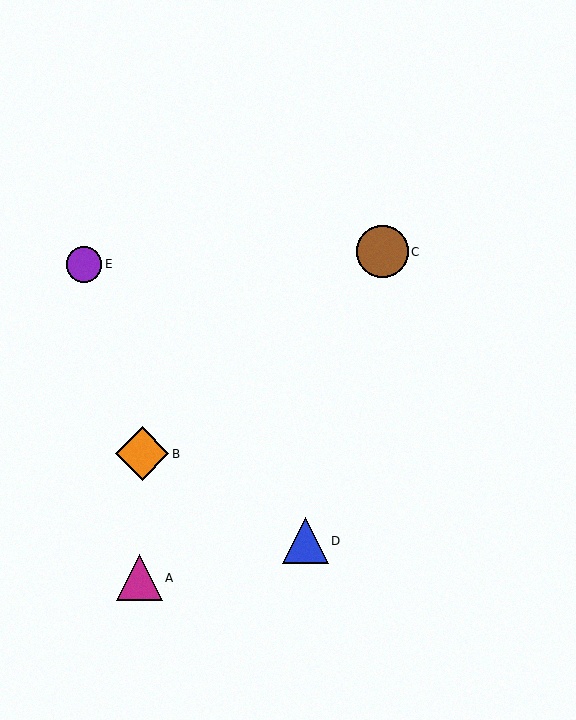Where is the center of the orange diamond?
The center of the orange diamond is at (142, 454).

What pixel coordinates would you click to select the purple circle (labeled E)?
Click at (84, 264) to select the purple circle E.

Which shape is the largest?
The orange diamond (labeled B) is the largest.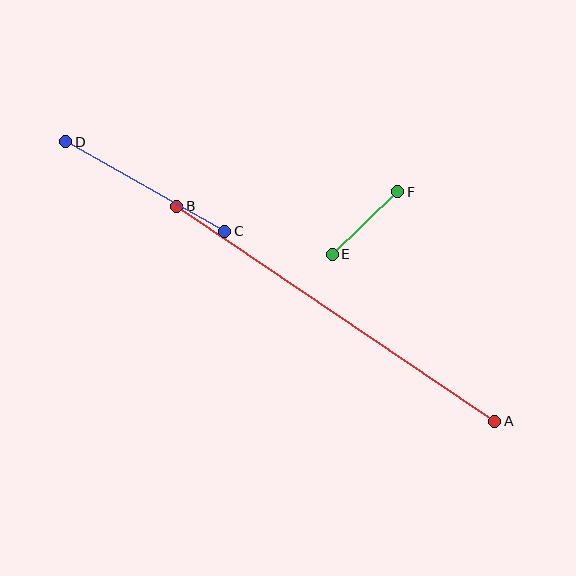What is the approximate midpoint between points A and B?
The midpoint is at approximately (336, 314) pixels.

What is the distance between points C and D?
The distance is approximately 182 pixels.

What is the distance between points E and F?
The distance is approximately 90 pixels.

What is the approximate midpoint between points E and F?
The midpoint is at approximately (365, 223) pixels.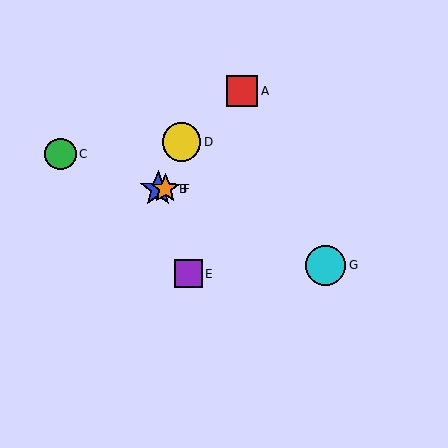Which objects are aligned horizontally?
Objects B, F are aligned horizontally.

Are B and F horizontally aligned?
Yes, both are at y≈189.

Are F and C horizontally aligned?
No, F is at y≈189 and C is at y≈154.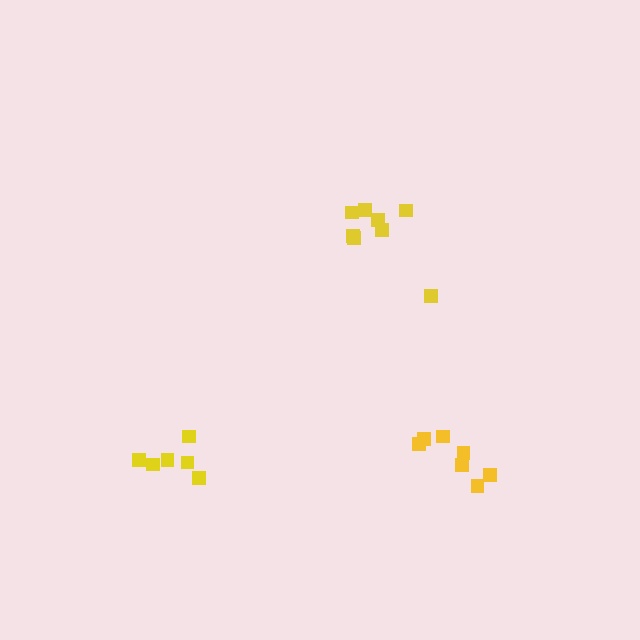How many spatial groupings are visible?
There are 3 spatial groupings.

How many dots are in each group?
Group 1: 8 dots, Group 2: 6 dots, Group 3: 7 dots (21 total).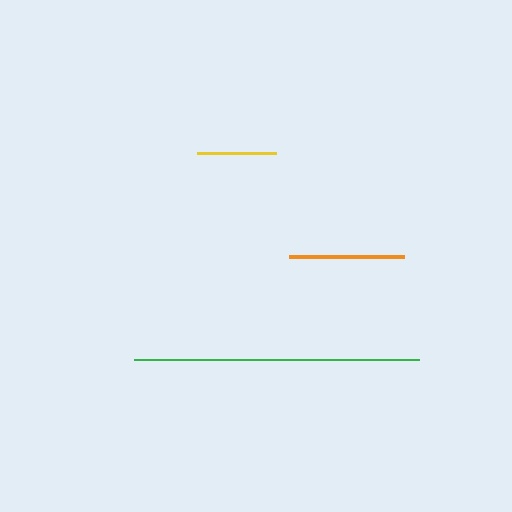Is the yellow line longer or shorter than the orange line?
The orange line is longer than the yellow line.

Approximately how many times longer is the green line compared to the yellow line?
The green line is approximately 3.6 times the length of the yellow line.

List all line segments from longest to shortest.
From longest to shortest: green, orange, yellow.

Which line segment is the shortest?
The yellow line is the shortest at approximately 78 pixels.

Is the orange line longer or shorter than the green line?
The green line is longer than the orange line.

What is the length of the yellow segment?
The yellow segment is approximately 78 pixels long.